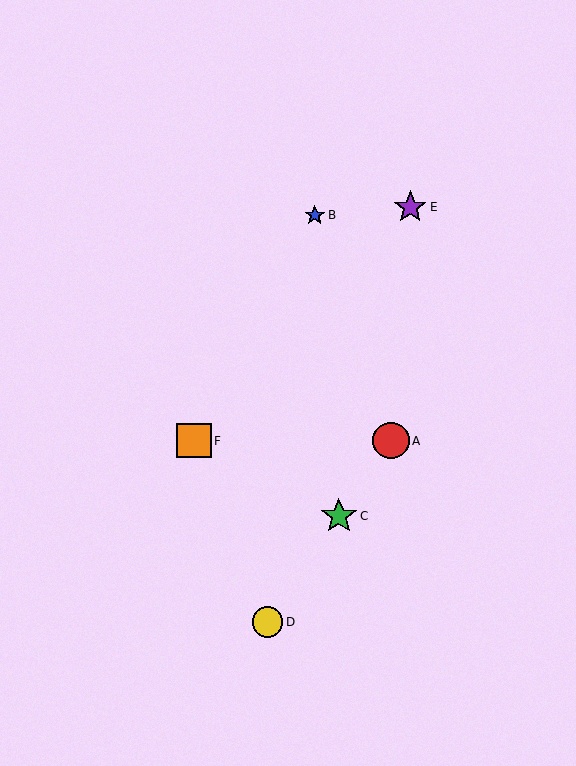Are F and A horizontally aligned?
Yes, both are at y≈441.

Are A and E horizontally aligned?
No, A is at y≈441 and E is at y≈207.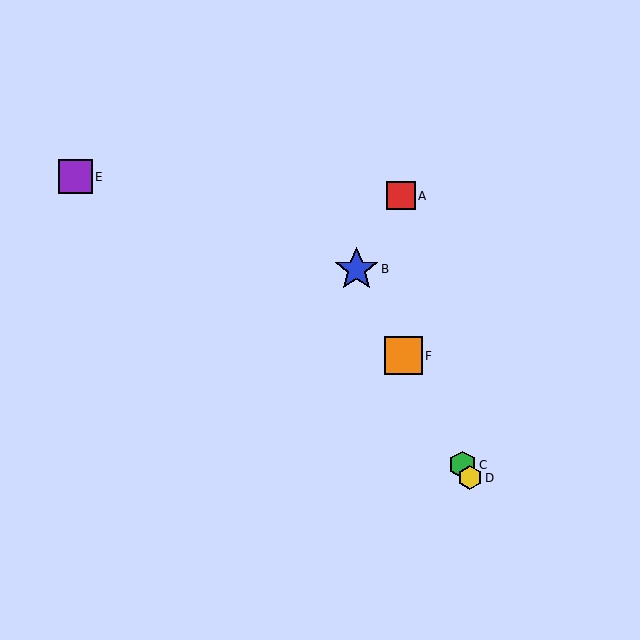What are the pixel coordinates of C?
Object C is at (463, 465).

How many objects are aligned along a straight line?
4 objects (B, C, D, F) are aligned along a straight line.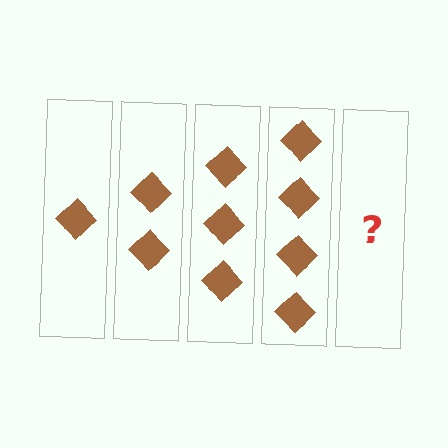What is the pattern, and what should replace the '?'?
The pattern is that each step adds one more diamond. The '?' should be 5 diamonds.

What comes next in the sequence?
The next element should be 5 diamonds.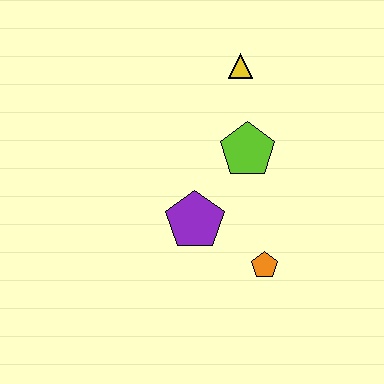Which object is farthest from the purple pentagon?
The yellow triangle is farthest from the purple pentagon.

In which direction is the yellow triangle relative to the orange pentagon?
The yellow triangle is above the orange pentagon.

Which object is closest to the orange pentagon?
The purple pentagon is closest to the orange pentagon.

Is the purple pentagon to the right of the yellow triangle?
No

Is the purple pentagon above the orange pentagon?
Yes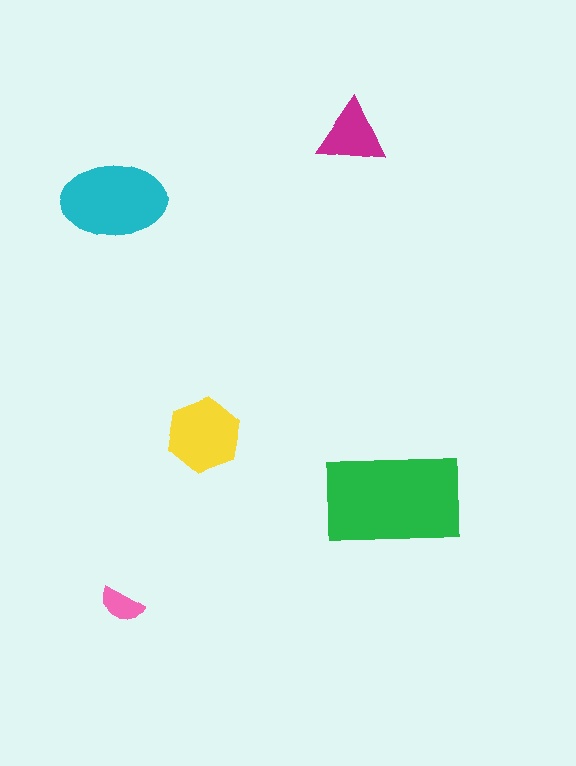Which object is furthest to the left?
The pink semicircle is leftmost.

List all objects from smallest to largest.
The pink semicircle, the magenta triangle, the yellow hexagon, the cyan ellipse, the green rectangle.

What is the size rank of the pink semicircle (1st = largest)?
5th.